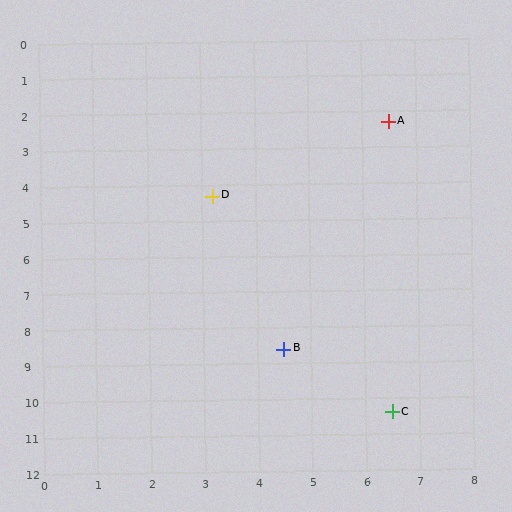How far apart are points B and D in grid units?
Points B and D are about 4.5 grid units apart.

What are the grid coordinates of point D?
Point D is at approximately (3.2, 4.3).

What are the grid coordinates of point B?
Point B is at approximately (4.5, 8.6).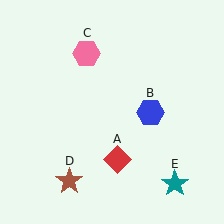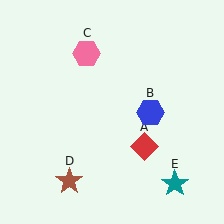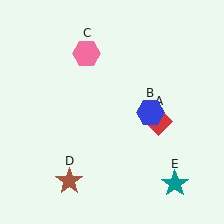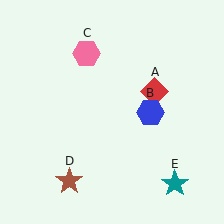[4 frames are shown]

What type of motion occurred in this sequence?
The red diamond (object A) rotated counterclockwise around the center of the scene.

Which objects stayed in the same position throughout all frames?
Blue hexagon (object B) and pink hexagon (object C) and brown star (object D) and teal star (object E) remained stationary.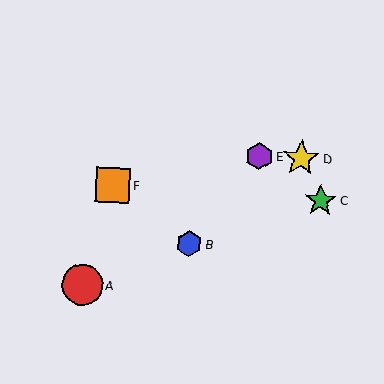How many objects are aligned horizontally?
2 objects (D, E) are aligned horizontally.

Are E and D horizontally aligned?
Yes, both are at y≈156.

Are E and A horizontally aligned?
No, E is at y≈156 and A is at y≈285.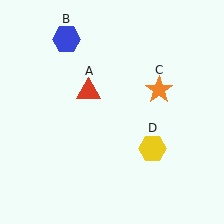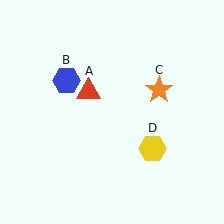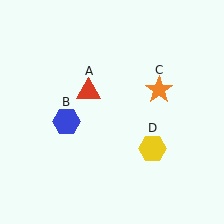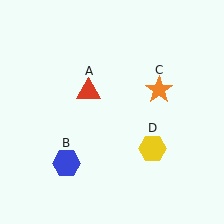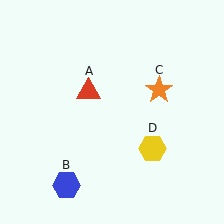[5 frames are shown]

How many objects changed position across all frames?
1 object changed position: blue hexagon (object B).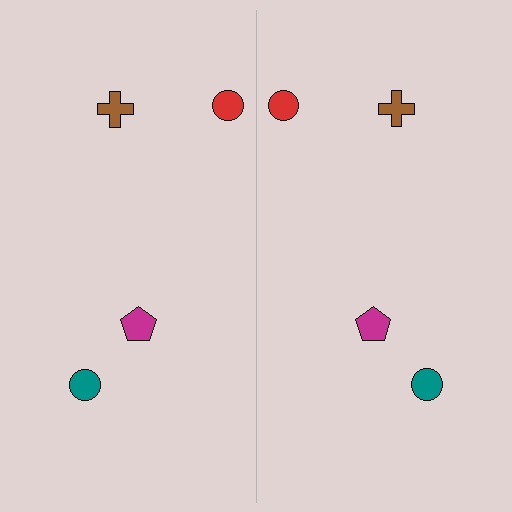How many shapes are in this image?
There are 8 shapes in this image.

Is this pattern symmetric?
Yes, this pattern has bilateral (reflection) symmetry.